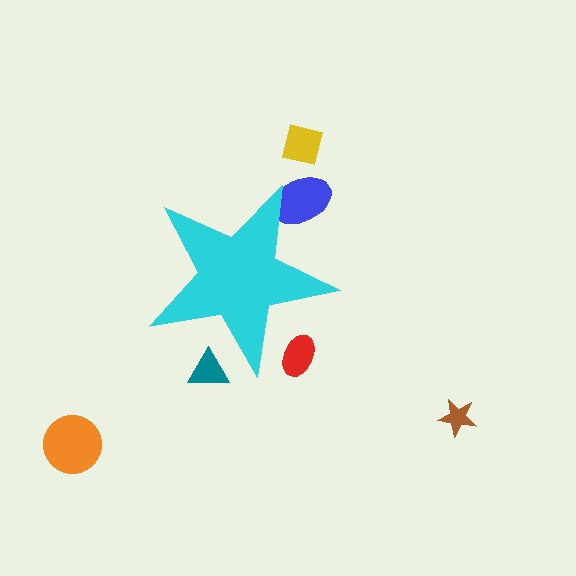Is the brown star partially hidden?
No, the brown star is fully visible.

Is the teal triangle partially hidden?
Yes, the teal triangle is partially hidden behind the cyan star.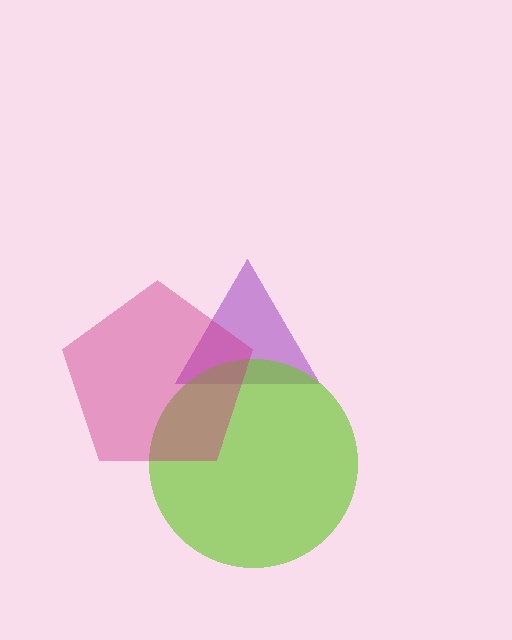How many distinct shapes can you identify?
There are 3 distinct shapes: a purple triangle, a lime circle, a magenta pentagon.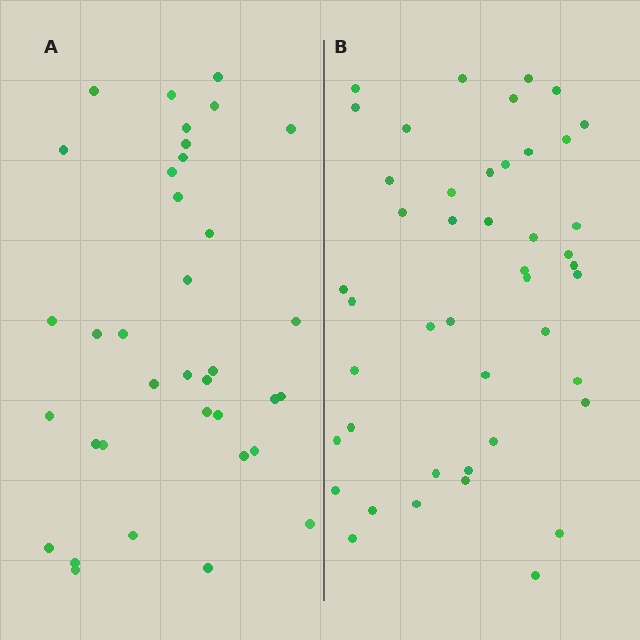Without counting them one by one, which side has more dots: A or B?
Region B (the right region) has more dots.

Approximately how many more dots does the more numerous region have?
Region B has roughly 8 or so more dots than region A.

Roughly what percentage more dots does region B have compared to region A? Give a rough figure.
About 25% more.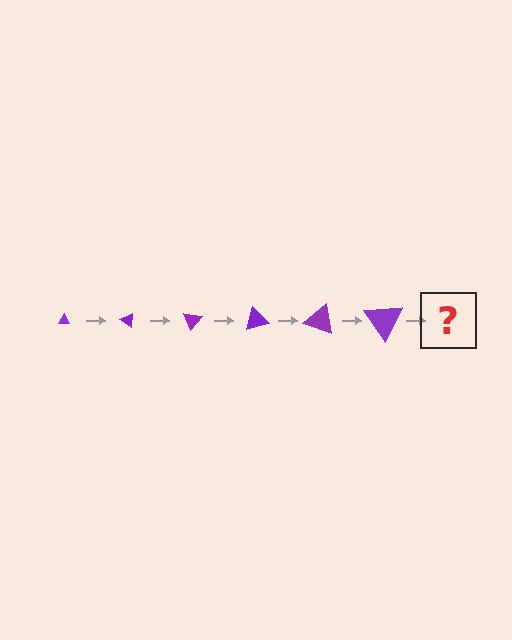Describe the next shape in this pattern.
It should be a triangle, larger than the previous one and rotated 210 degrees from the start.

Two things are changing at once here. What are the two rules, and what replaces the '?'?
The two rules are that the triangle grows larger each step and it rotates 35 degrees each step. The '?' should be a triangle, larger than the previous one and rotated 210 degrees from the start.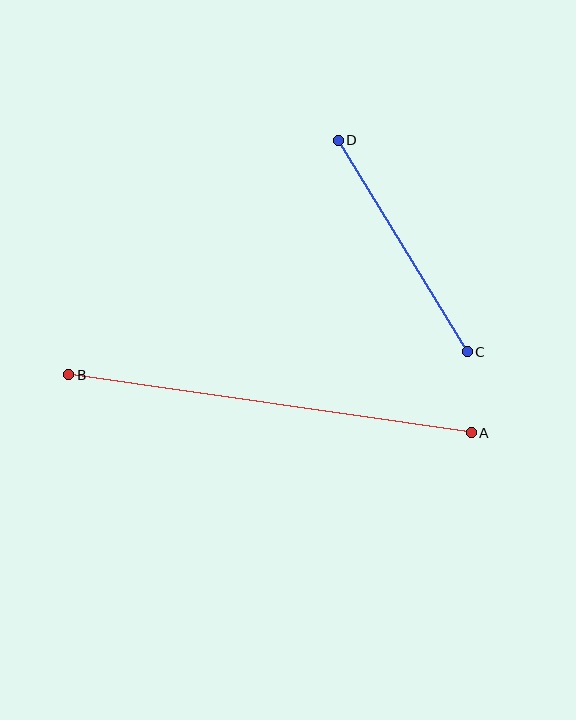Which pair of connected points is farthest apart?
Points A and B are farthest apart.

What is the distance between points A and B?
The distance is approximately 407 pixels.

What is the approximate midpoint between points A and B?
The midpoint is at approximately (270, 404) pixels.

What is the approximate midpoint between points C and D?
The midpoint is at approximately (403, 246) pixels.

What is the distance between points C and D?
The distance is approximately 248 pixels.